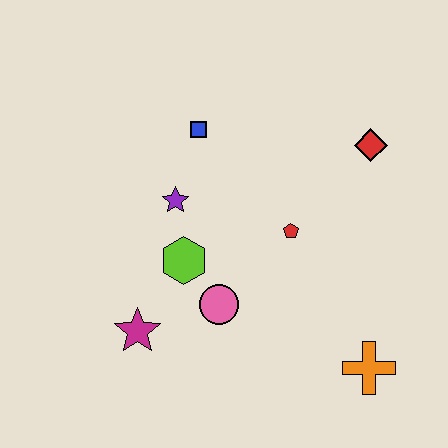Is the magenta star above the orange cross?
Yes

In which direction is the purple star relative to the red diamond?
The purple star is to the left of the red diamond.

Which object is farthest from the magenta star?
The red diamond is farthest from the magenta star.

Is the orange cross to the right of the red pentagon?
Yes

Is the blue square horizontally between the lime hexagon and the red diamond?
Yes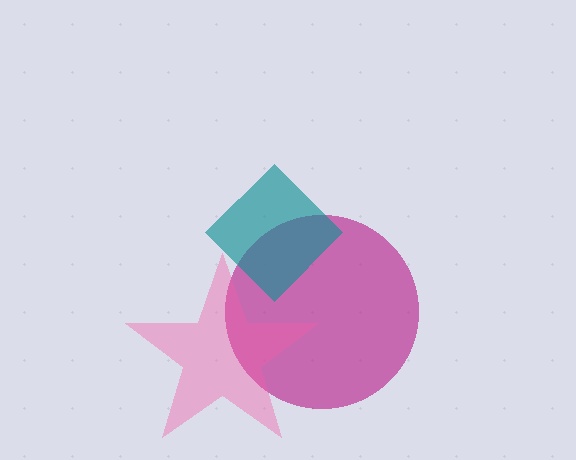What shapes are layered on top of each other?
The layered shapes are: a magenta circle, a teal diamond, a pink star.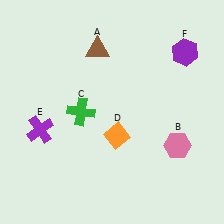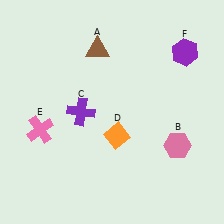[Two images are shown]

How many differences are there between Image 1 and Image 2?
There are 2 differences between the two images.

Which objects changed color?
C changed from green to purple. E changed from purple to pink.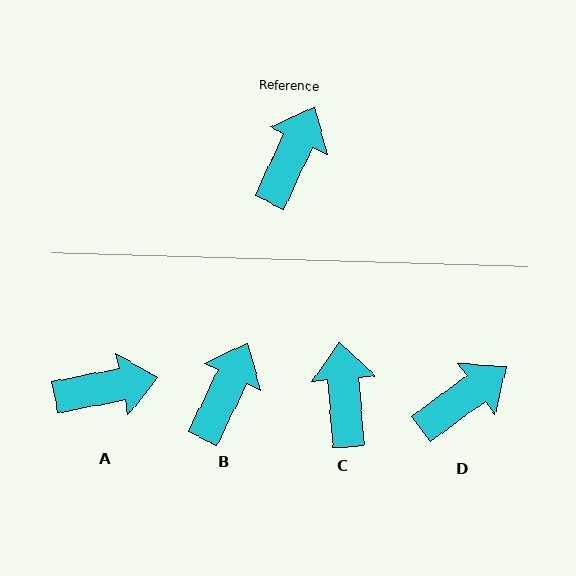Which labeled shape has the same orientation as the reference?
B.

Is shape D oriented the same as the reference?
No, it is off by about 29 degrees.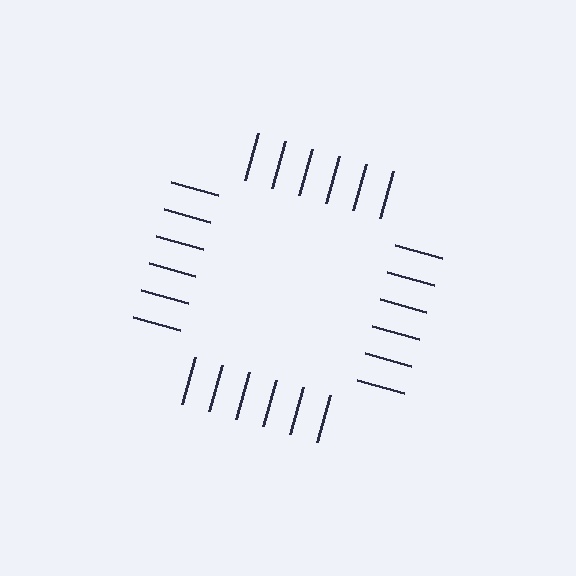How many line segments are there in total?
24 — 6 along each of the 4 edges.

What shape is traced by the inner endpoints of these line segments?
An illusory square — the line segments terminate on its edges but no continuous stroke is drawn.